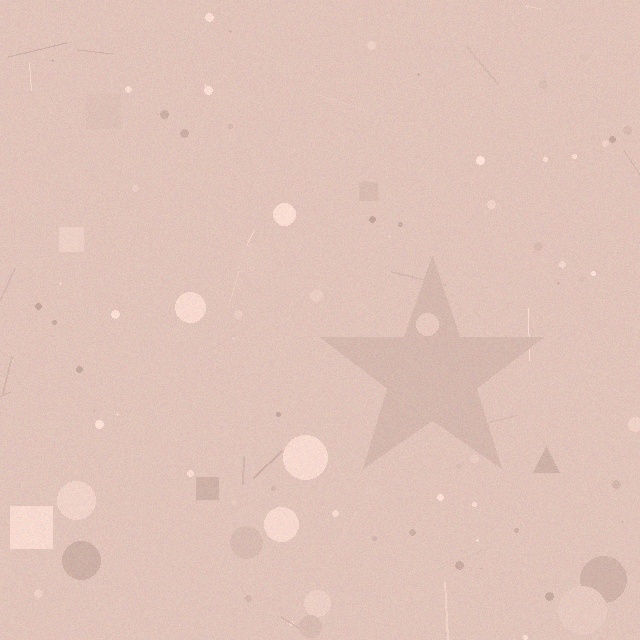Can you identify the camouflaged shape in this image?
The camouflaged shape is a star.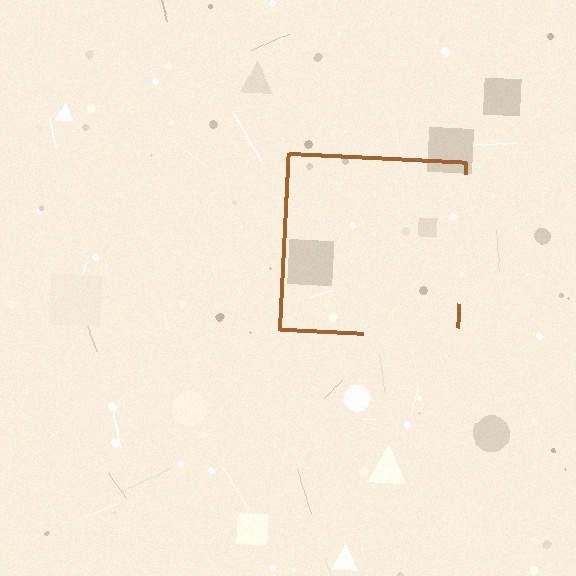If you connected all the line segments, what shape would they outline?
They would outline a square.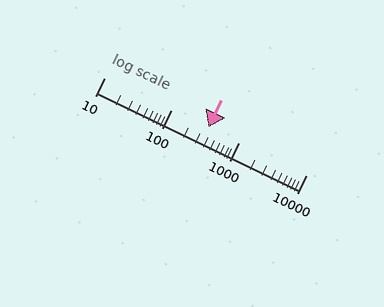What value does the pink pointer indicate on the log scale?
The pointer indicates approximately 350.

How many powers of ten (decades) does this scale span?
The scale spans 3 decades, from 10 to 10000.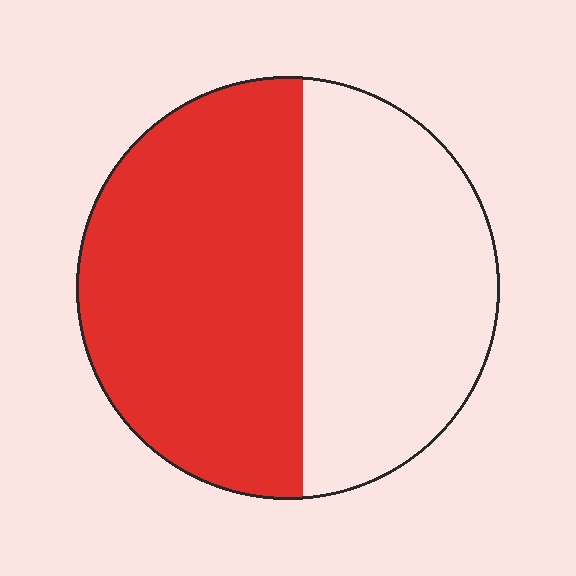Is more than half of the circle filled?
Yes.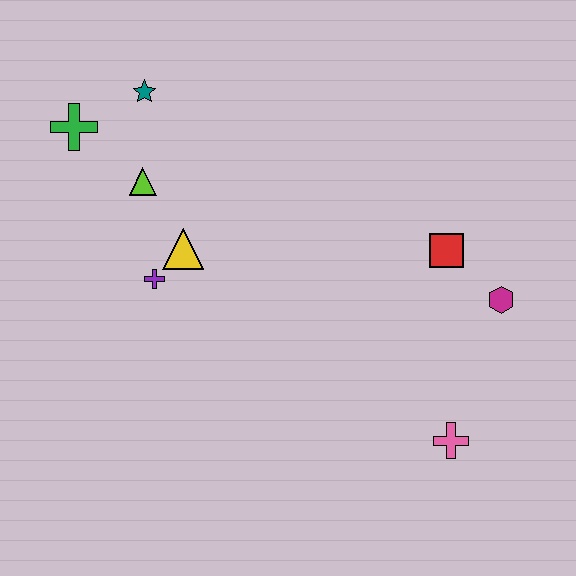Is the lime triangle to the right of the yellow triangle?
No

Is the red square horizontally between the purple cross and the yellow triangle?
No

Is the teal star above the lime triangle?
Yes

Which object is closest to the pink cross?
The magenta hexagon is closest to the pink cross.